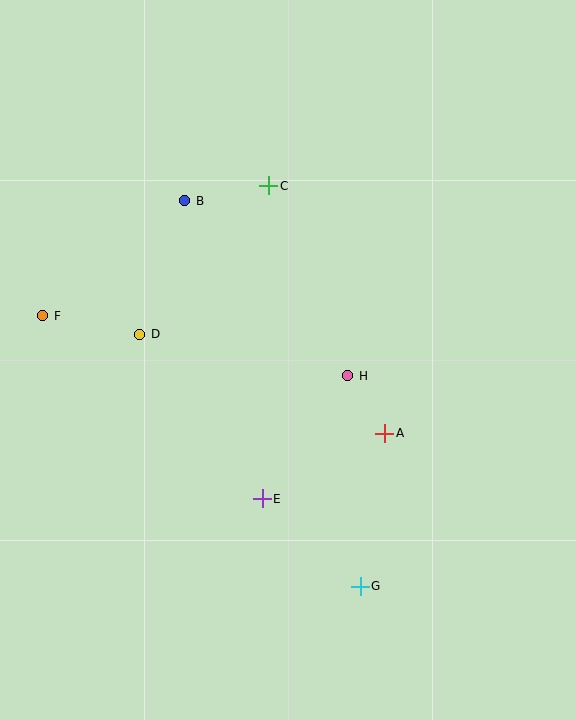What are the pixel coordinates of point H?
Point H is at (348, 376).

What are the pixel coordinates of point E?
Point E is at (262, 499).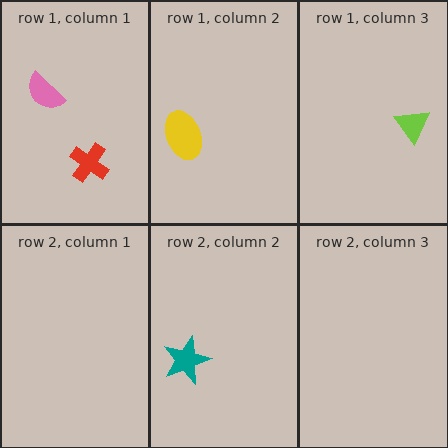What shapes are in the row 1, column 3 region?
The lime triangle.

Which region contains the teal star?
The row 2, column 2 region.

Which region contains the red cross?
The row 1, column 1 region.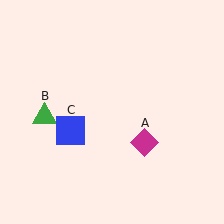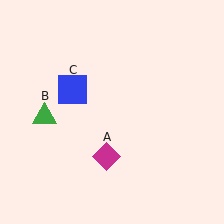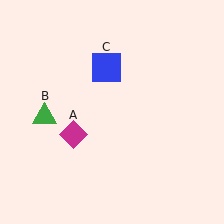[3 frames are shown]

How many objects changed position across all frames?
2 objects changed position: magenta diamond (object A), blue square (object C).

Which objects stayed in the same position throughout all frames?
Green triangle (object B) remained stationary.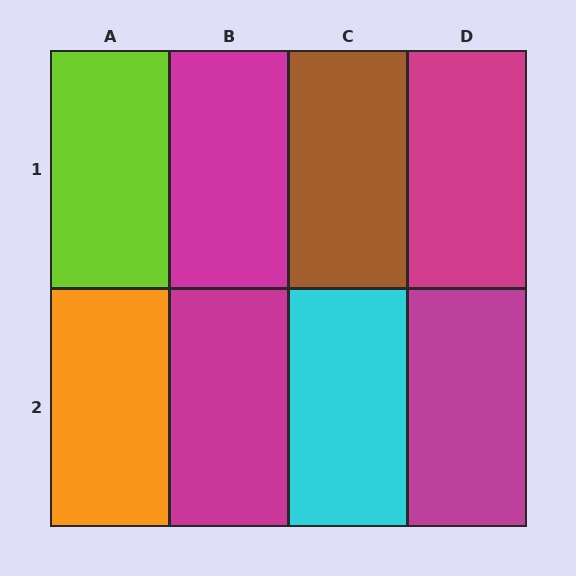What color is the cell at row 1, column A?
Lime.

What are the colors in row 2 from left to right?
Orange, magenta, cyan, magenta.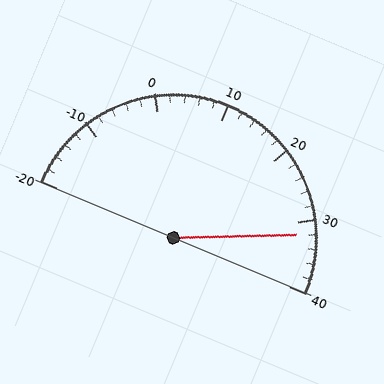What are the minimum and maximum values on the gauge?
The gauge ranges from -20 to 40.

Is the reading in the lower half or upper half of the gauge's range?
The reading is in the upper half of the range (-20 to 40).